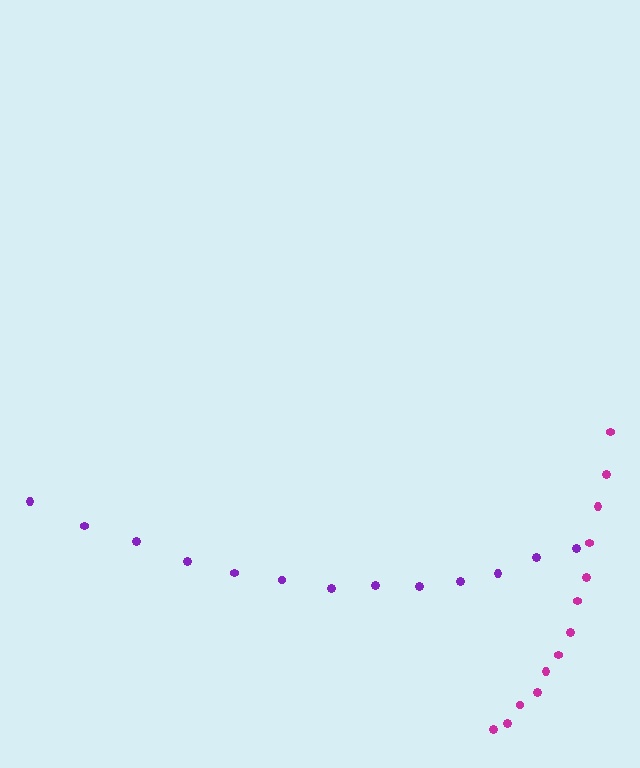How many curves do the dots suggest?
There are 2 distinct paths.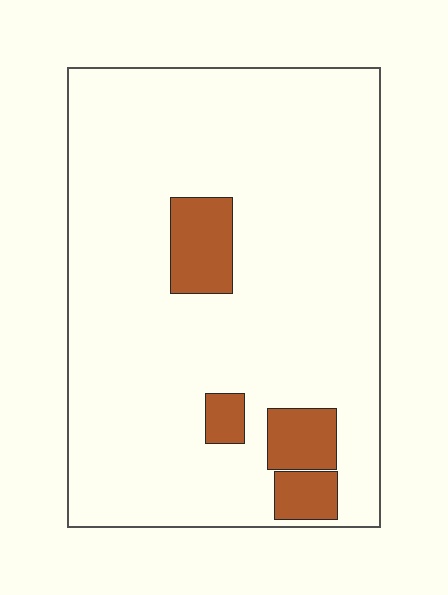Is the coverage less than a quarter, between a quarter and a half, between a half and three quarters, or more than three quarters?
Less than a quarter.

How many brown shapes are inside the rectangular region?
4.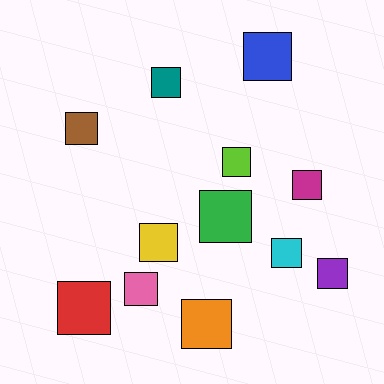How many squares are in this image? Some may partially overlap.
There are 12 squares.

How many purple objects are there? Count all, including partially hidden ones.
There is 1 purple object.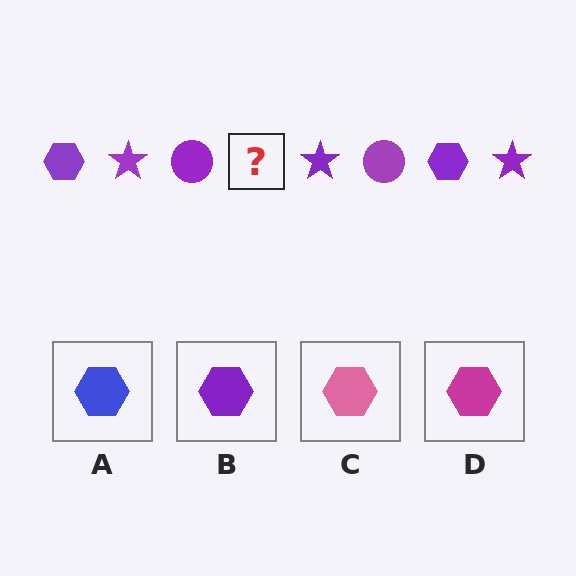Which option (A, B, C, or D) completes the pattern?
B.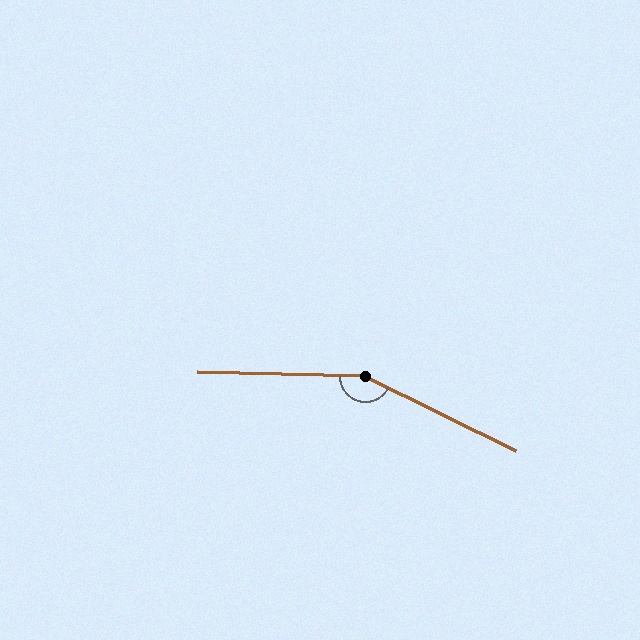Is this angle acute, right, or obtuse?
It is obtuse.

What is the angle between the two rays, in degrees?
Approximately 155 degrees.